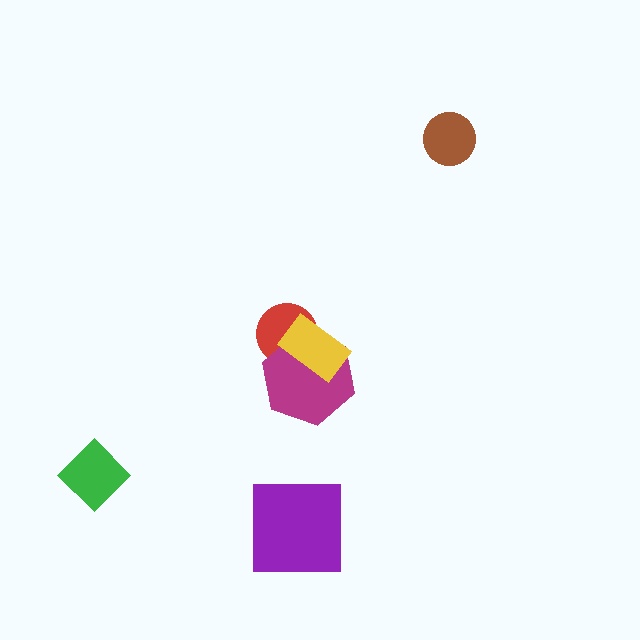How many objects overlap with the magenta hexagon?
2 objects overlap with the magenta hexagon.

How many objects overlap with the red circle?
2 objects overlap with the red circle.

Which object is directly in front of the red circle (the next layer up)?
The magenta hexagon is directly in front of the red circle.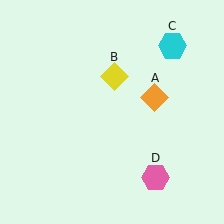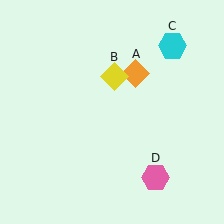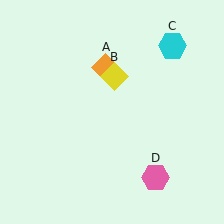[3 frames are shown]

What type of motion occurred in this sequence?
The orange diamond (object A) rotated counterclockwise around the center of the scene.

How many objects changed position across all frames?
1 object changed position: orange diamond (object A).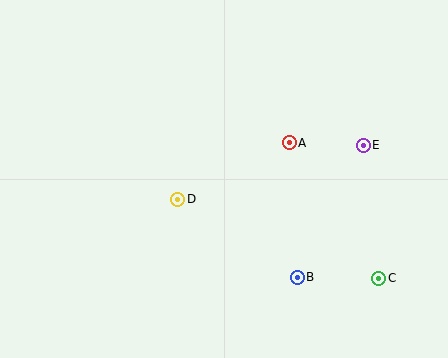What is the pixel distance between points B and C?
The distance between B and C is 82 pixels.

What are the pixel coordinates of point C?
Point C is at (379, 278).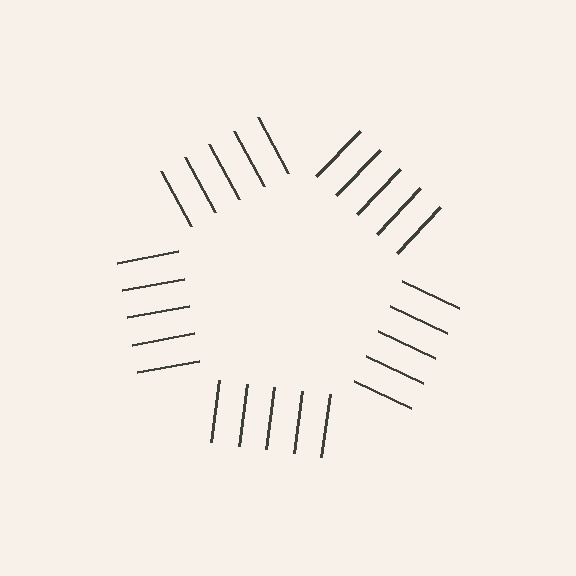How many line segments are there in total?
25 — 5 along each of the 5 edges.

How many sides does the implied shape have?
5 sides — the line-ends trace a pentagon.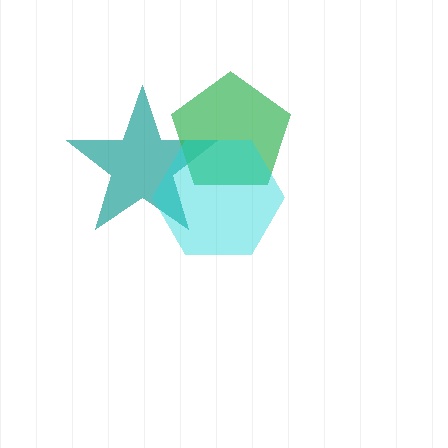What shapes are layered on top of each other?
The layered shapes are: a teal star, a green pentagon, a cyan hexagon.